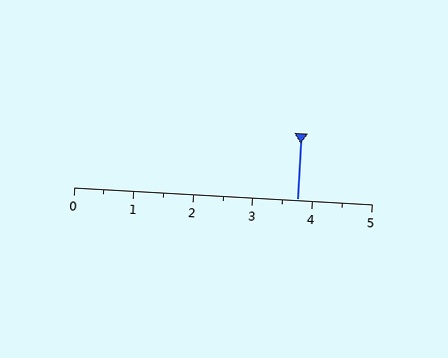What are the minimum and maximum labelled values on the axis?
The axis runs from 0 to 5.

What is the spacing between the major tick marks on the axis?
The major ticks are spaced 1 apart.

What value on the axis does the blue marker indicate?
The marker indicates approximately 3.8.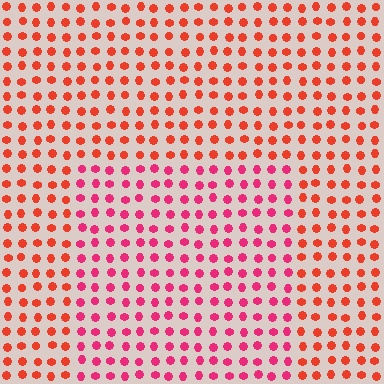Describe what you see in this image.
The image is filled with small red elements in a uniform arrangement. A rectangle-shaped region is visible where the elements are tinted to a slightly different hue, forming a subtle color boundary.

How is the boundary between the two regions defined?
The boundary is defined purely by a slight shift in hue (about 32 degrees). Spacing, size, and orientation are identical on both sides.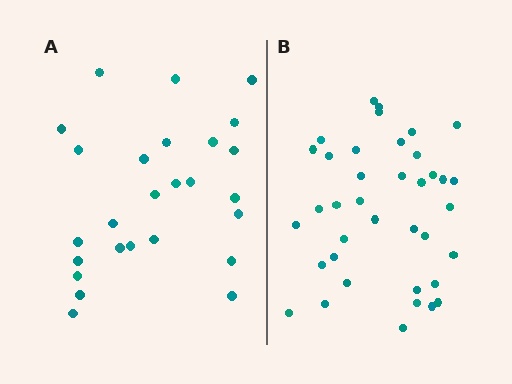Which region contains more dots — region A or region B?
Region B (the right region) has more dots.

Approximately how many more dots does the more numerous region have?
Region B has roughly 12 or so more dots than region A.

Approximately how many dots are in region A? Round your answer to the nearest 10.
About 30 dots. (The exact count is 26, which rounds to 30.)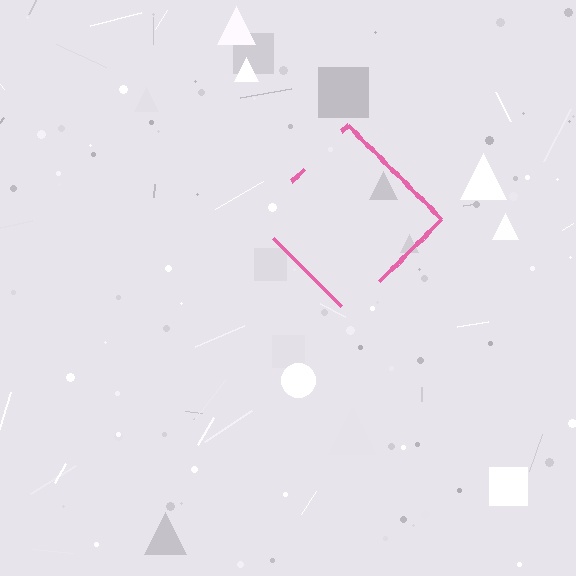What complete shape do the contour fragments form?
The contour fragments form a diamond.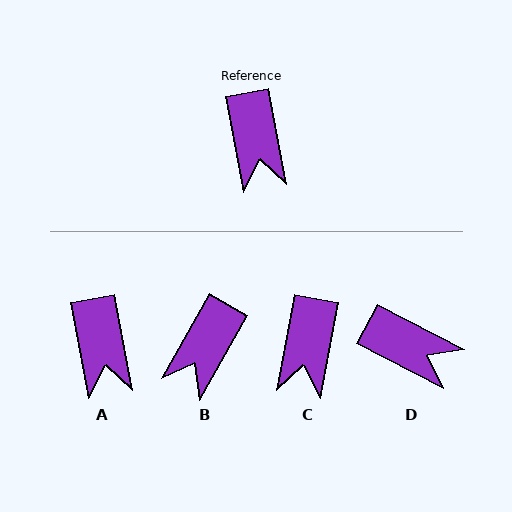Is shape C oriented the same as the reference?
No, it is off by about 21 degrees.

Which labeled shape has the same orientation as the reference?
A.